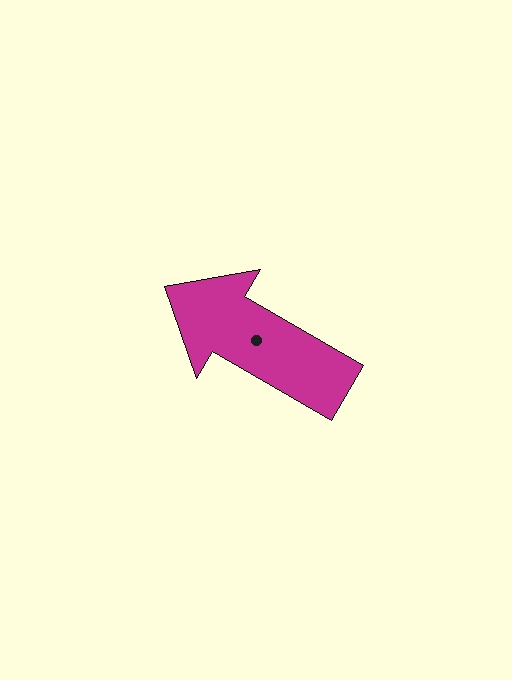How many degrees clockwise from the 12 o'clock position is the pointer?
Approximately 300 degrees.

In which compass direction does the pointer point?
Northwest.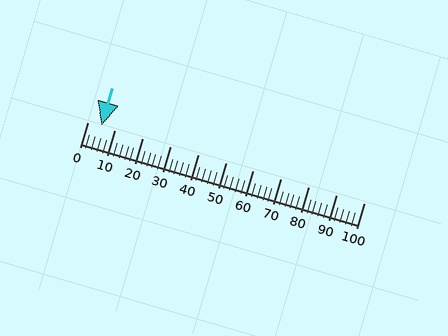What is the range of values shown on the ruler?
The ruler shows values from 0 to 100.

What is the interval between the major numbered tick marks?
The major tick marks are spaced 10 units apart.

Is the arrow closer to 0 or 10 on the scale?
The arrow is closer to 10.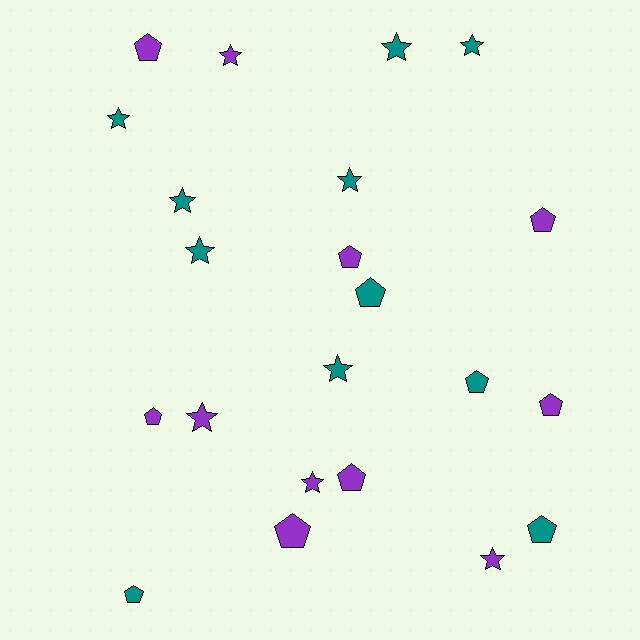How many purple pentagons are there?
There are 7 purple pentagons.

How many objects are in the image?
There are 22 objects.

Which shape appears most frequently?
Pentagon, with 11 objects.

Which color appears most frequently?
Purple, with 11 objects.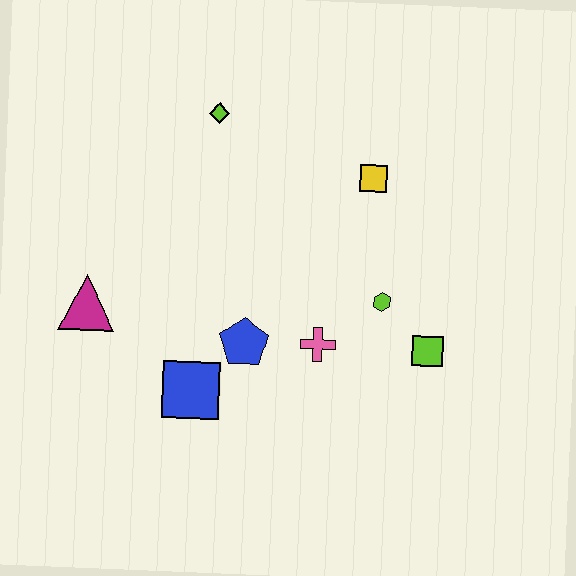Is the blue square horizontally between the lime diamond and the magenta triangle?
Yes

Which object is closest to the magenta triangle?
The blue square is closest to the magenta triangle.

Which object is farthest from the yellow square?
The magenta triangle is farthest from the yellow square.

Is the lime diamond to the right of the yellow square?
No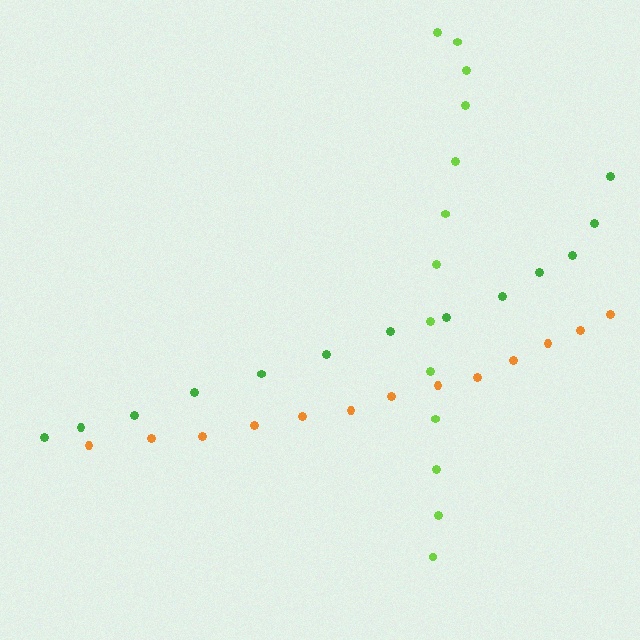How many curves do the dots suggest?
There are 3 distinct paths.